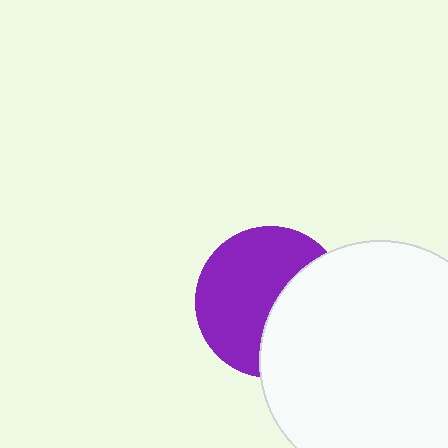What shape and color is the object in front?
The object in front is a white circle.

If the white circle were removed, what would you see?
You would see the complete purple circle.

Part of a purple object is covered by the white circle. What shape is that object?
It is a circle.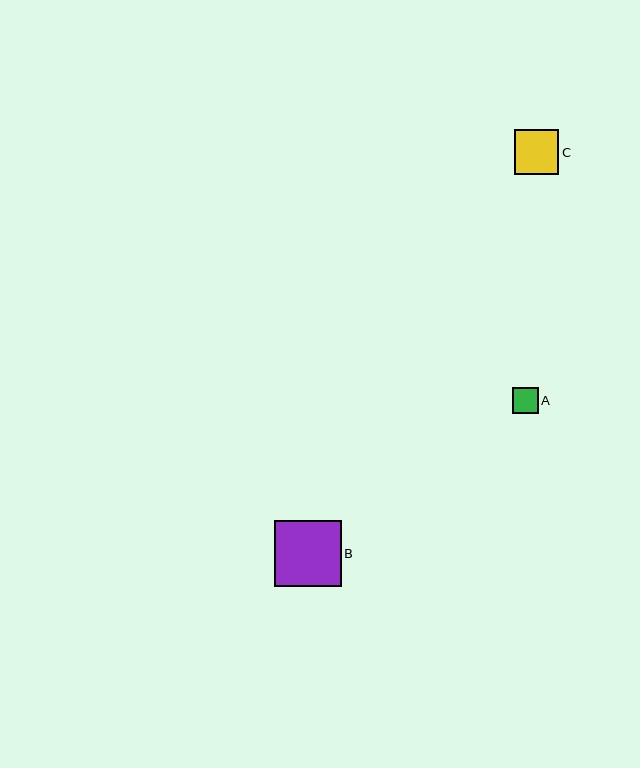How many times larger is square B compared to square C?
Square B is approximately 1.5 times the size of square C.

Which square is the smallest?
Square A is the smallest with a size of approximately 25 pixels.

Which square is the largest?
Square B is the largest with a size of approximately 67 pixels.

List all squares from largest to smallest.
From largest to smallest: B, C, A.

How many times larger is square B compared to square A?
Square B is approximately 2.6 times the size of square A.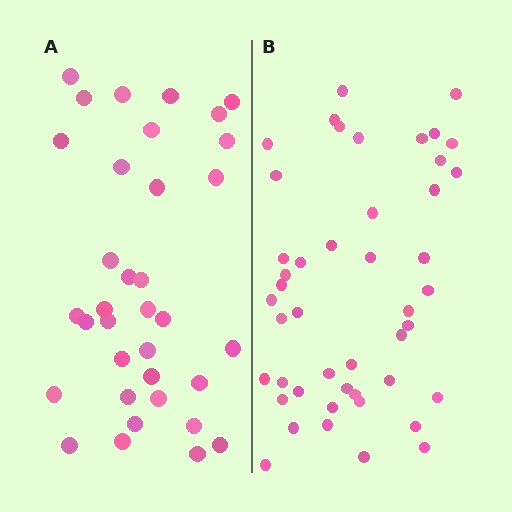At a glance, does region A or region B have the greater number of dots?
Region B (the right region) has more dots.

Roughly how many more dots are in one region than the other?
Region B has roughly 12 or so more dots than region A.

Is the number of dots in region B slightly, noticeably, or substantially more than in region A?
Region B has noticeably more, but not dramatically so. The ratio is roughly 1.3 to 1.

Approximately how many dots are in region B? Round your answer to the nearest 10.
About 50 dots. (The exact count is 46, which rounds to 50.)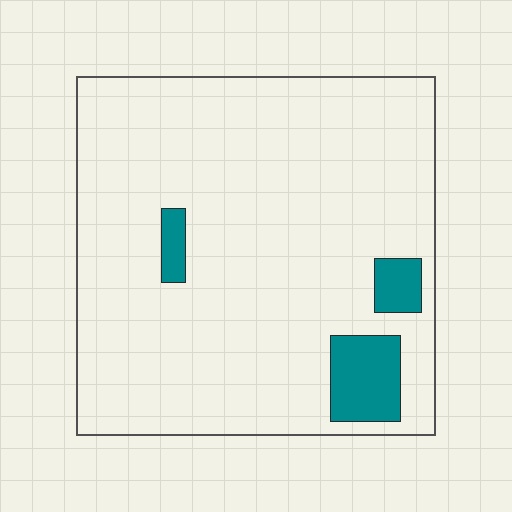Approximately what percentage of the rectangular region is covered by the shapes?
Approximately 10%.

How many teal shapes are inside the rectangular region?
3.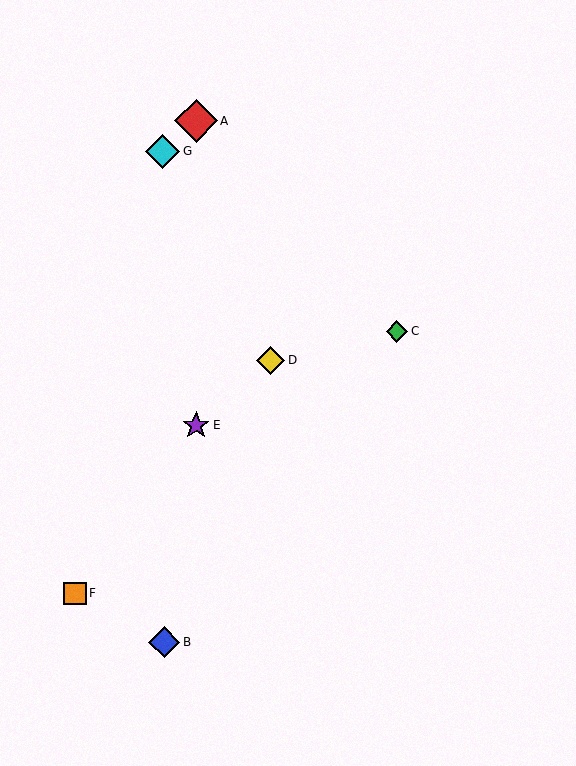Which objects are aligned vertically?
Objects A, E are aligned vertically.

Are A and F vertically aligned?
No, A is at x≈196 and F is at x≈75.